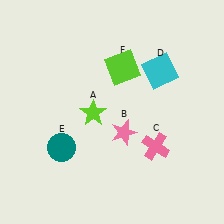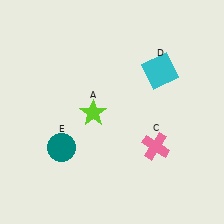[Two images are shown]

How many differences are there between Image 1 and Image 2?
There are 2 differences between the two images.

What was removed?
The lime square (F), the pink star (B) were removed in Image 2.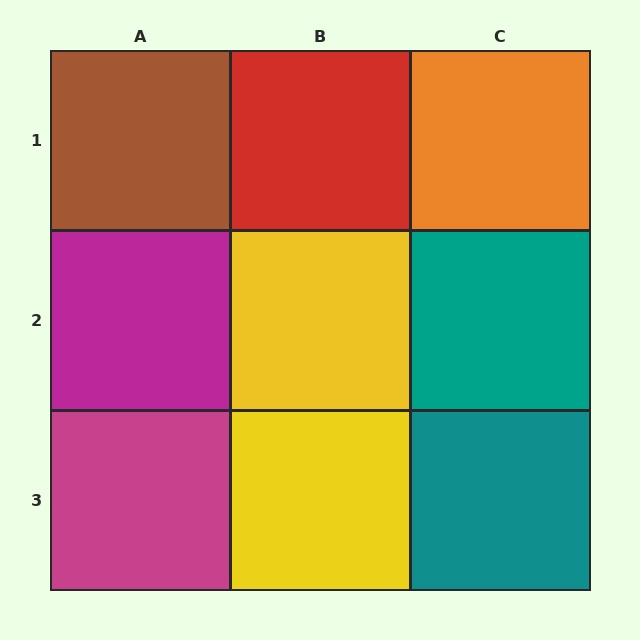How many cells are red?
1 cell is red.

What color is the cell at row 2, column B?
Yellow.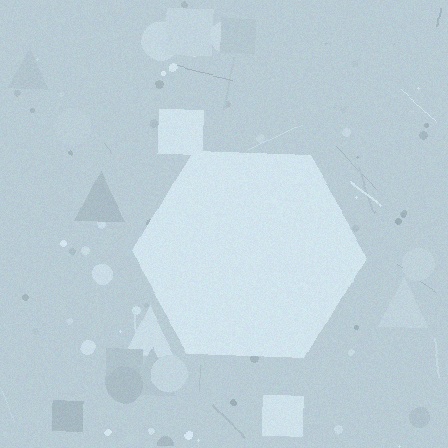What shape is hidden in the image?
A hexagon is hidden in the image.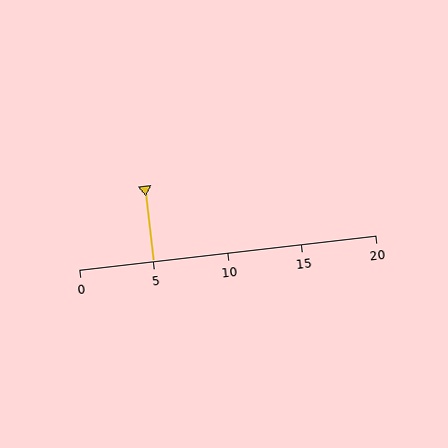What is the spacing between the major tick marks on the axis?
The major ticks are spaced 5 apart.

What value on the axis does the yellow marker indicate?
The marker indicates approximately 5.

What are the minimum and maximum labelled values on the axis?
The axis runs from 0 to 20.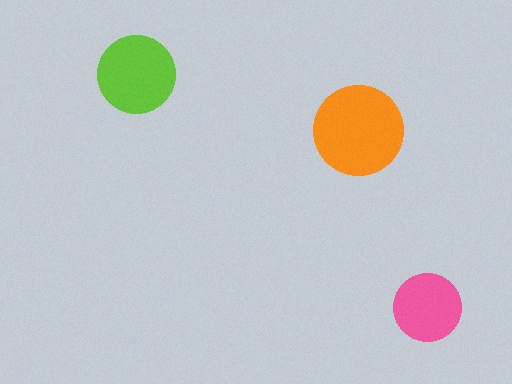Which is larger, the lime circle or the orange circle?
The orange one.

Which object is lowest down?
The pink circle is bottommost.